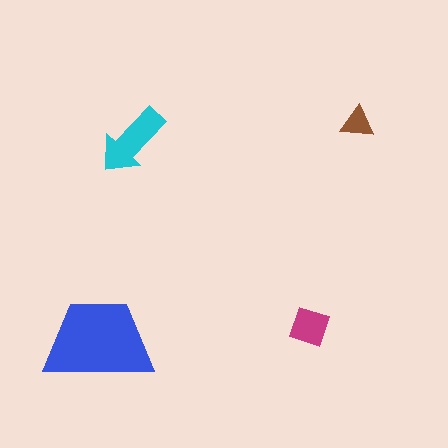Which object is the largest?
The blue trapezoid.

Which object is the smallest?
The brown triangle.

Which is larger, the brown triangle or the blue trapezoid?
The blue trapezoid.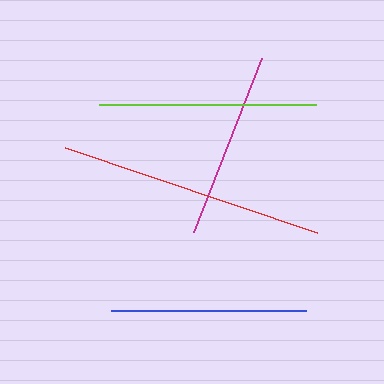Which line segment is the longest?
The red line is the longest at approximately 266 pixels.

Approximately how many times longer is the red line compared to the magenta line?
The red line is approximately 1.4 times the length of the magenta line.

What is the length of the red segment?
The red segment is approximately 266 pixels long.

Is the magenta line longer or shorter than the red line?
The red line is longer than the magenta line.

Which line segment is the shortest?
The magenta line is the shortest at approximately 188 pixels.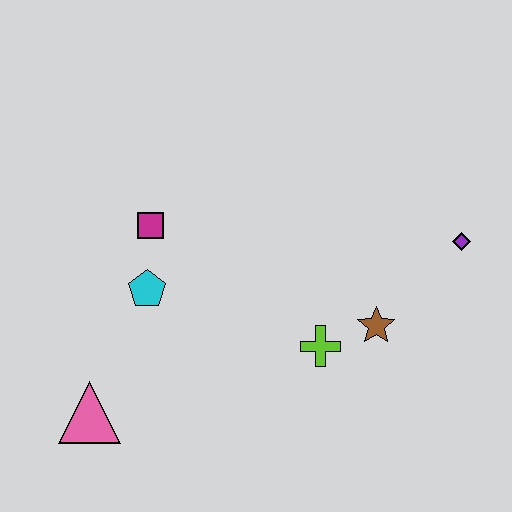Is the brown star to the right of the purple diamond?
No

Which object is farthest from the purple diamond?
The pink triangle is farthest from the purple diamond.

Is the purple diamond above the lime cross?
Yes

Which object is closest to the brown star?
The lime cross is closest to the brown star.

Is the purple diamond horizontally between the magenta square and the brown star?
No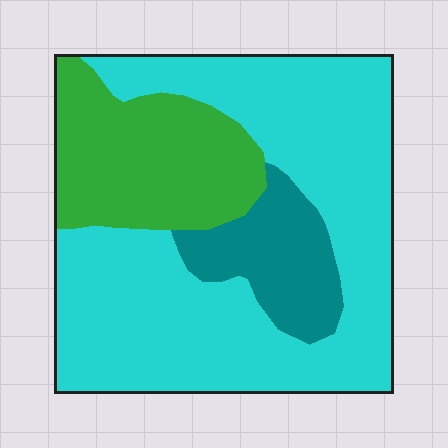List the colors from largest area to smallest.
From largest to smallest: cyan, green, teal.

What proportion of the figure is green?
Green covers about 25% of the figure.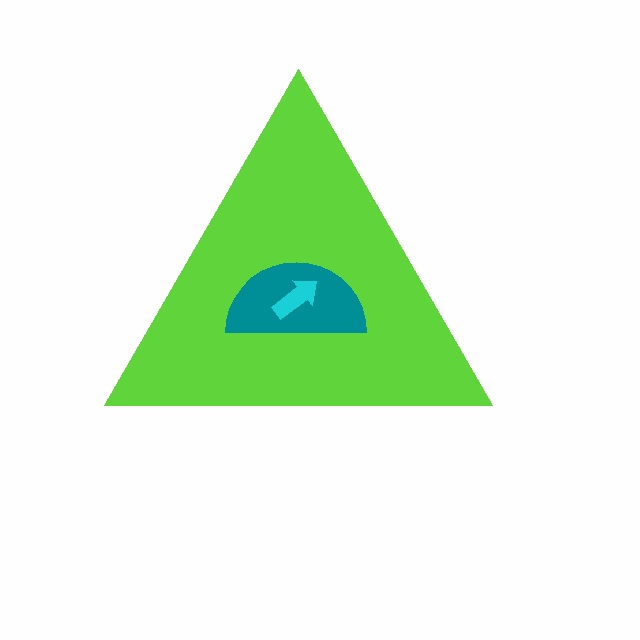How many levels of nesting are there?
3.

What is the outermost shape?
The lime triangle.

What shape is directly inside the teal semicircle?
The cyan arrow.